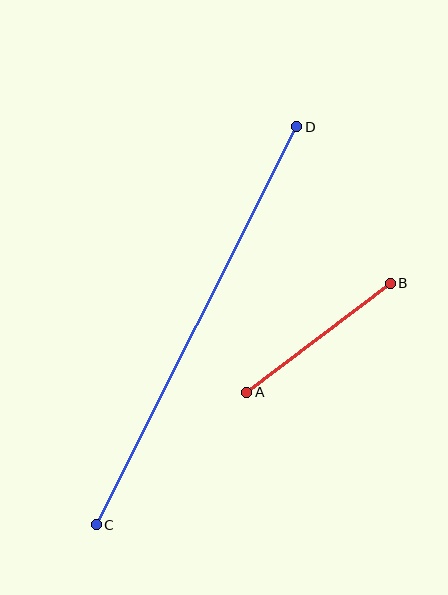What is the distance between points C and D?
The distance is approximately 446 pixels.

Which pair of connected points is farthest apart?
Points C and D are farthest apart.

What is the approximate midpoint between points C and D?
The midpoint is at approximately (196, 326) pixels.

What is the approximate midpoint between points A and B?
The midpoint is at approximately (318, 338) pixels.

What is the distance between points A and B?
The distance is approximately 180 pixels.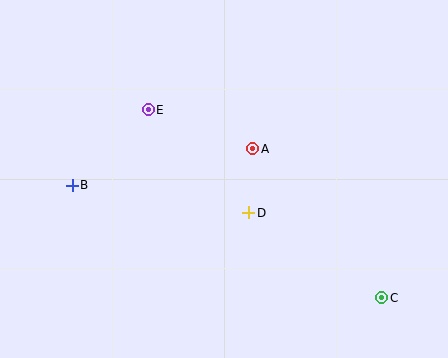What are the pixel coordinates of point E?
Point E is at (148, 110).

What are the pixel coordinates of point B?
Point B is at (72, 185).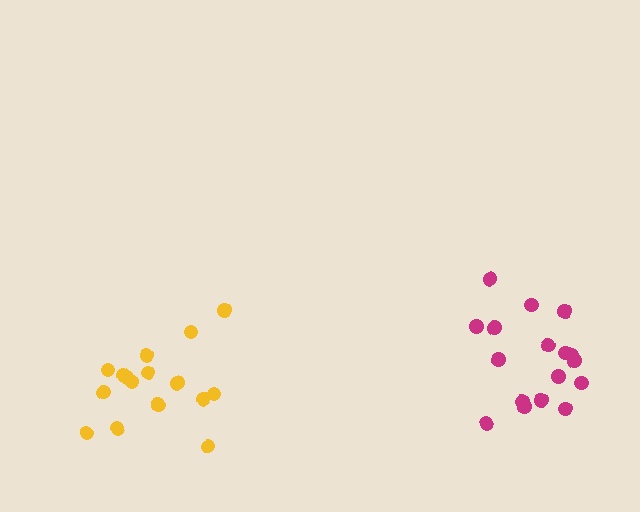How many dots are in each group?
Group 1: 16 dots, Group 2: 17 dots (33 total).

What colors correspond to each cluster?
The clusters are colored: yellow, magenta.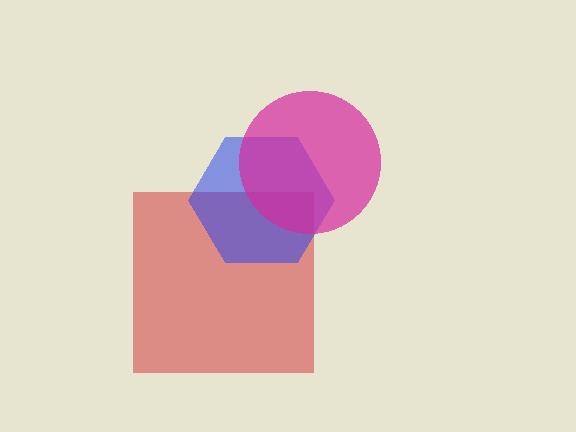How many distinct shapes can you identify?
There are 3 distinct shapes: a red square, a blue hexagon, a magenta circle.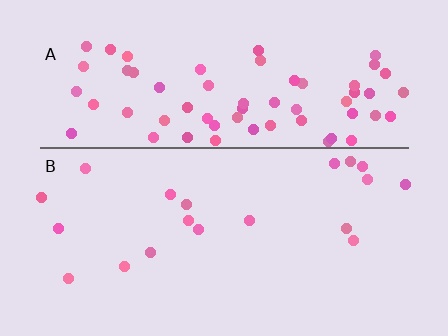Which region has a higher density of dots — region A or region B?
A (the top).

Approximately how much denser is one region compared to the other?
Approximately 3.6× — region A over region B.